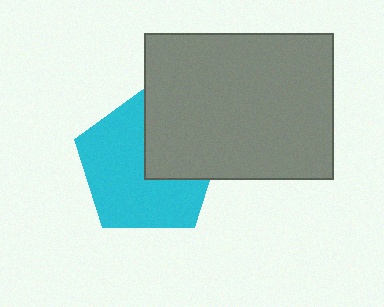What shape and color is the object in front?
The object in front is a gray rectangle.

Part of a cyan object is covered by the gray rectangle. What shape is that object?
It is a pentagon.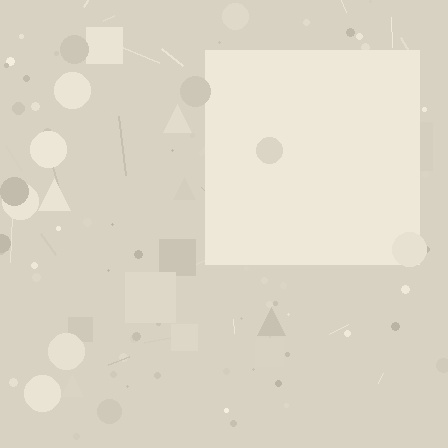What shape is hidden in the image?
A square is hidden in the image.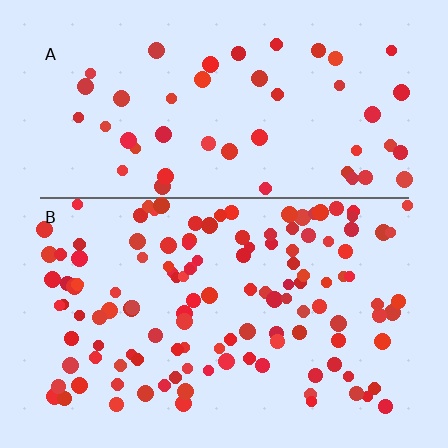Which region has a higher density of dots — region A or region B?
B (the bottom).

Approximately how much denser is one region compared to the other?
Approximately 2.6× — region B over region A.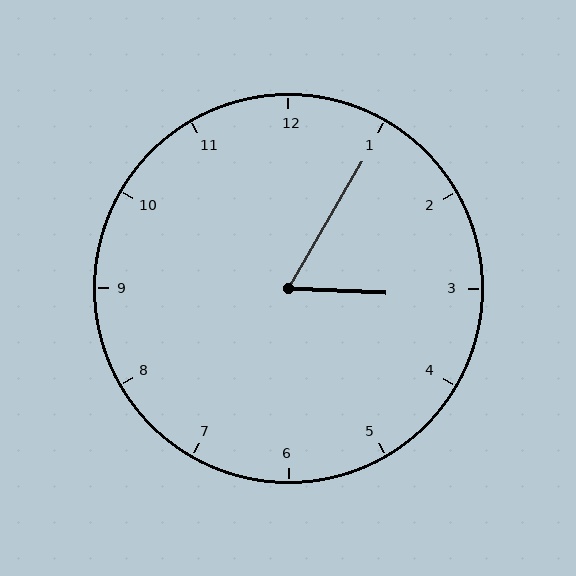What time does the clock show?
3:05.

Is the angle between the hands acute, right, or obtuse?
It is acute.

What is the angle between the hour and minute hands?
Approximately 62 degrees.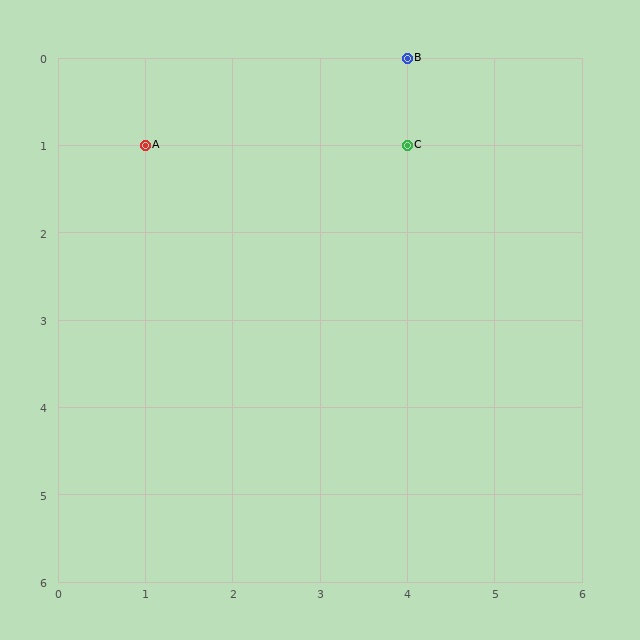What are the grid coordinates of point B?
Point B is at grid coordinates (4, 0).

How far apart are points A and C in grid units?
Points A and C are 3 columns apart.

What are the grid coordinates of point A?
Point A is at grid coordinates (1, 1).